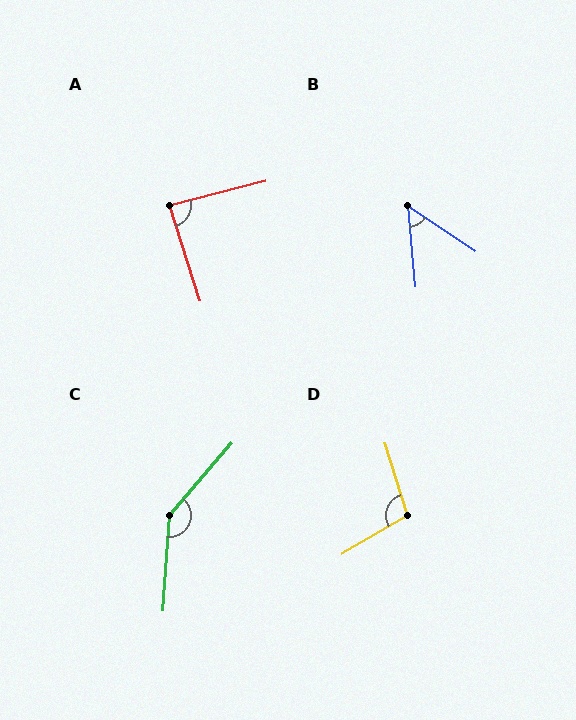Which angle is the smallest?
B, at approximately 50 degrees.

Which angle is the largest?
C, at approximately 143 degrees.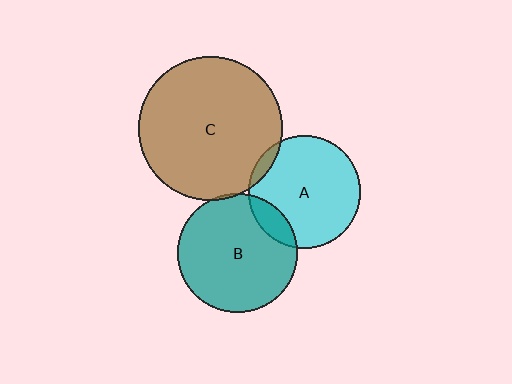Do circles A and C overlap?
Yes.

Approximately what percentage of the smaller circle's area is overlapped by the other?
Approximately 5%.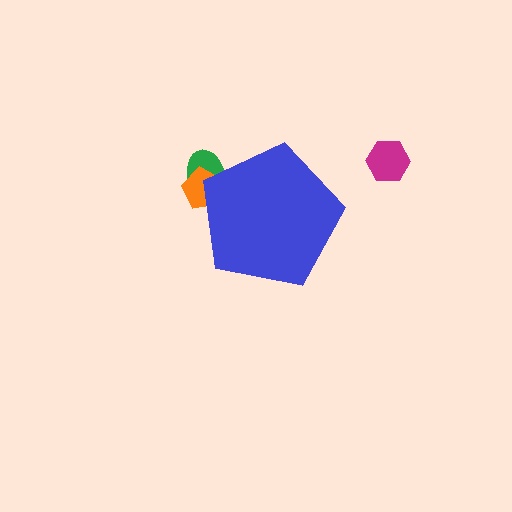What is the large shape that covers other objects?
A blue pentagon.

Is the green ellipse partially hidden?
Yes, the green ellipse is partially hidden behind the blue pentagon.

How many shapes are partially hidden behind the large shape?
2 shapes are partially hidden.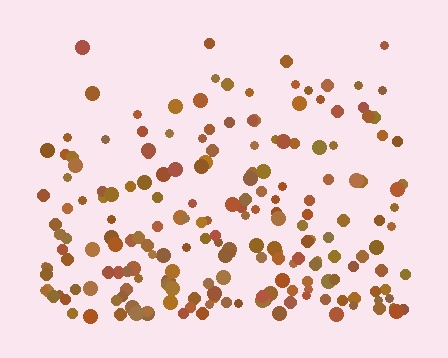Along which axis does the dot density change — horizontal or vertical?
Vertical.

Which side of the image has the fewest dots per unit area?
The top.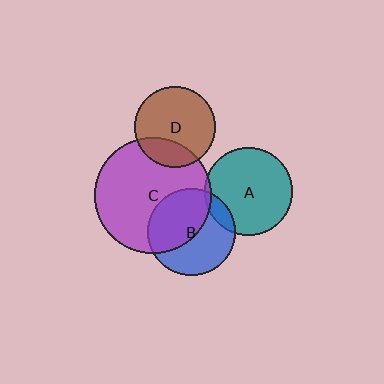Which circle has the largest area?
Circle C (purple).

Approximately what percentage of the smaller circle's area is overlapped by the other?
Approximately 50%.